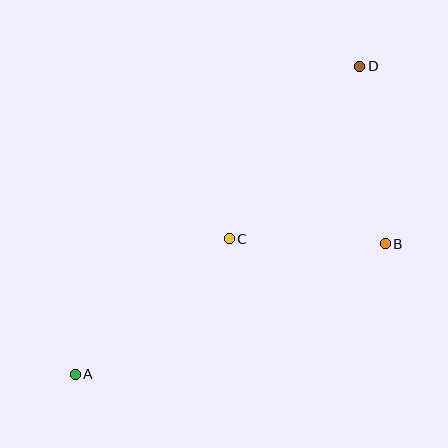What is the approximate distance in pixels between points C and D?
The distance between C and D is approximately 216 pixels.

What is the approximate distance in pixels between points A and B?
The distance between A and B is approximately 336 pixels.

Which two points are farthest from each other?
Points A and D are farthest from each other.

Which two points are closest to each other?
Points B and C are closest to each other.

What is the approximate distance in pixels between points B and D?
The distance between B and D is approximately 179 pixels.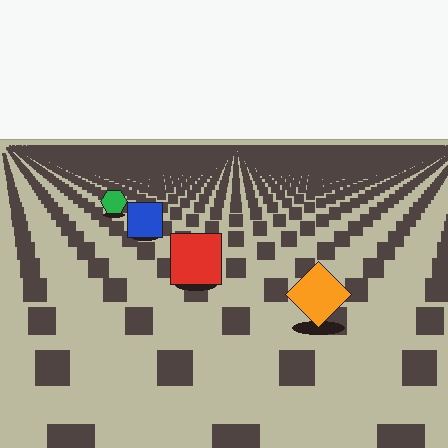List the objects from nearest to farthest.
From nearest to farthest: the orange diamond, the red square, the blue square, the green hexagon.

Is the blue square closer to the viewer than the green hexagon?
Yes. The blue square is closer — you can tell from the texture gradient: the ground texture is coarser near it.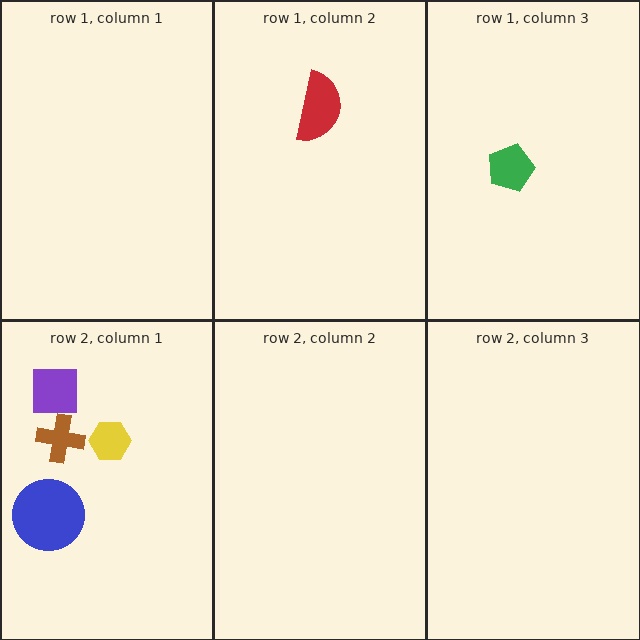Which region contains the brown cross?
The row 2, column 1 region.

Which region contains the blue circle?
The row 2, column 1 region.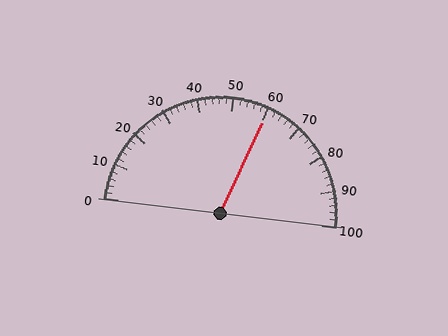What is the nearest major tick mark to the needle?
The nearest major tick mark is 60.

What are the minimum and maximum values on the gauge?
The gauge ranges from 0 to 100.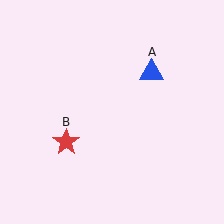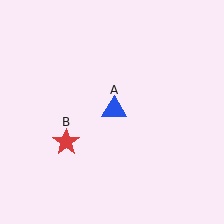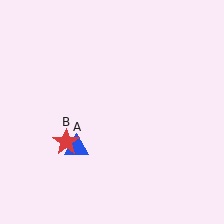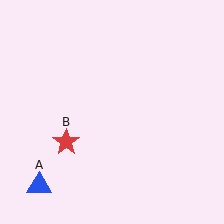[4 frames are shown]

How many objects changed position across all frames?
1 object changed position: blue triangle (object A).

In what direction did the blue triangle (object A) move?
The blue triangle (object A) moved down and to the left.